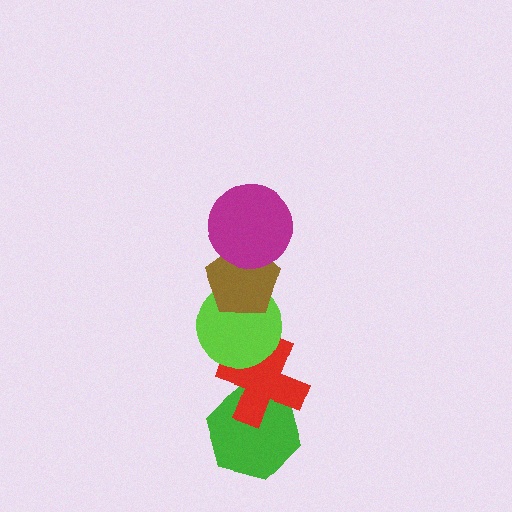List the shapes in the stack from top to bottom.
From top to bottom: the magenta circle, the brown pentagon, the lime circle, the red cross, the green hexagon.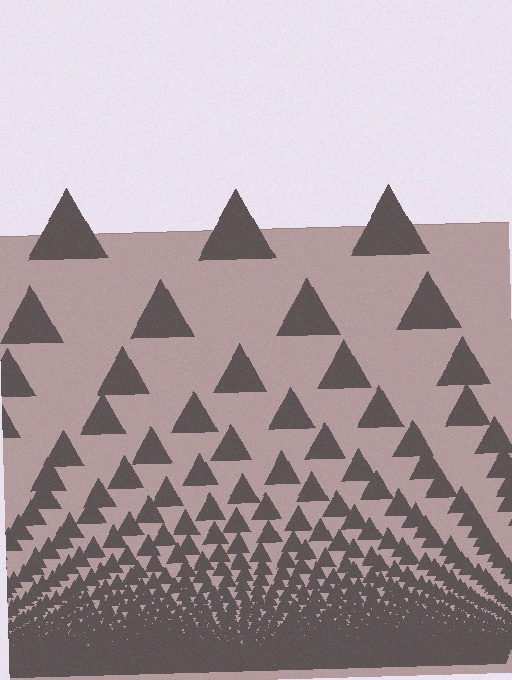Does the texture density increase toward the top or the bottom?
Density increases toward the bottom.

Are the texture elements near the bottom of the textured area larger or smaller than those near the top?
Smaller. The gradient is inverted — elements near the bottom are smaller and denser.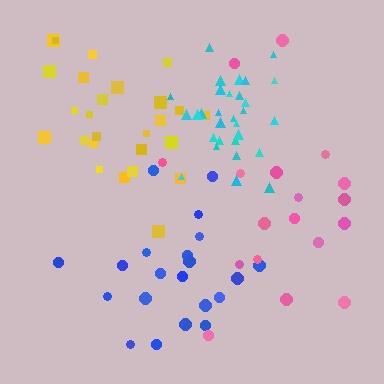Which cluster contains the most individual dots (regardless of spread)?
Cyan (30).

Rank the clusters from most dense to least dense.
cyan, blue, yellow, pink.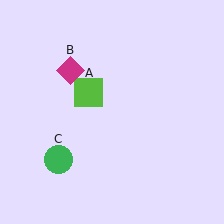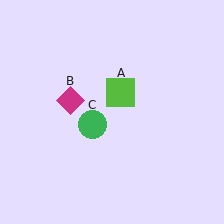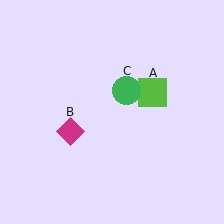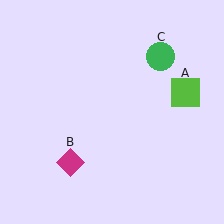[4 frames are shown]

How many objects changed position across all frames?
3 objects changed position: lime square (object A), magenta diamond (object B), green circle (object C).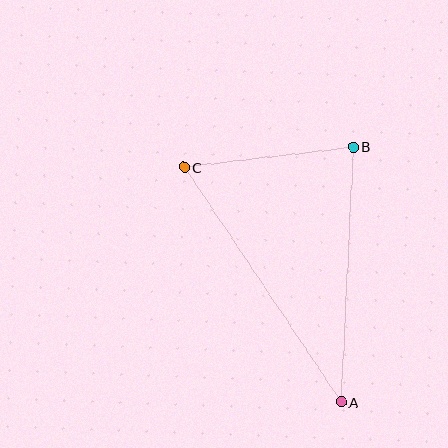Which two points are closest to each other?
Points B and C are closest to each other.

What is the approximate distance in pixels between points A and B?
The distance between A and B is approximately 256 pixels.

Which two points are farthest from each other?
Points A and C are farthest from each other.